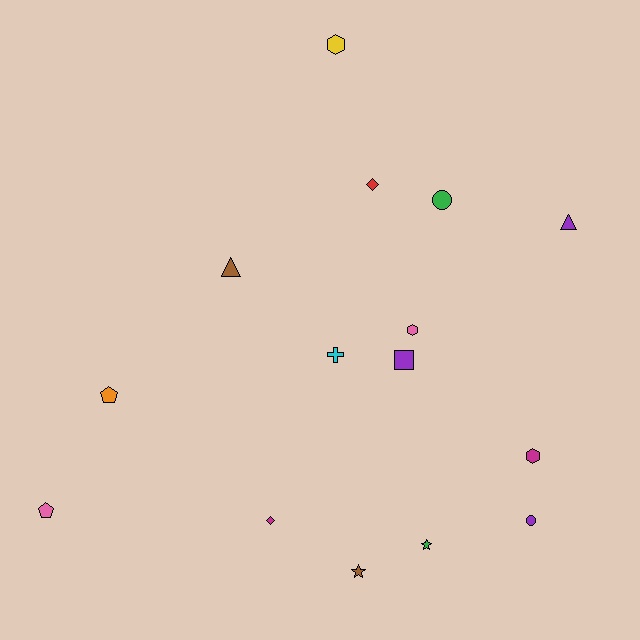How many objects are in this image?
There are 15 objects.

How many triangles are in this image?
There are 2 triangles.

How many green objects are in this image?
There are 2 green objects.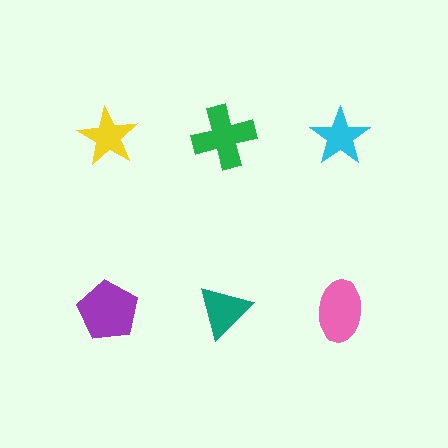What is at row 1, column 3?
A cyan star.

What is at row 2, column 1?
A purple pentagon.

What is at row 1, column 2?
A green cross.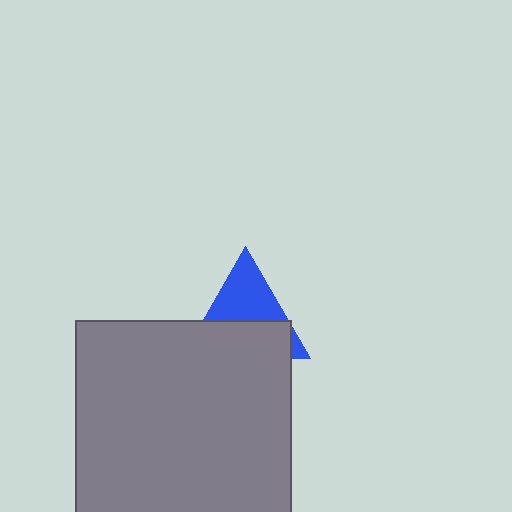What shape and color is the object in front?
The object in front is a gray square.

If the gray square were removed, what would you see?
You would see the complete blue triangle.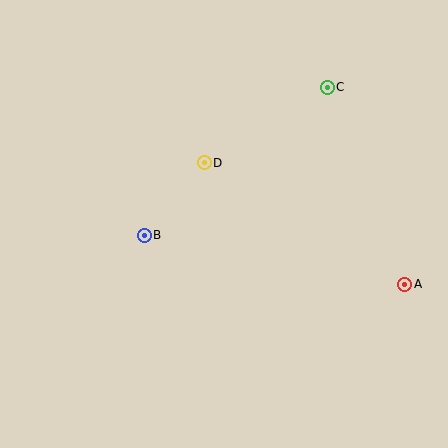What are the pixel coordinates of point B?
Point B is at (144, 235).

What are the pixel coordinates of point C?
Point C is at (327, 87).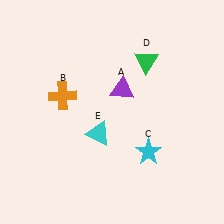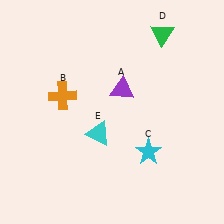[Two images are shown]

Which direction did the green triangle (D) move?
The green triangle (D) moved up.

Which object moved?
The green triangle (D) moved up.